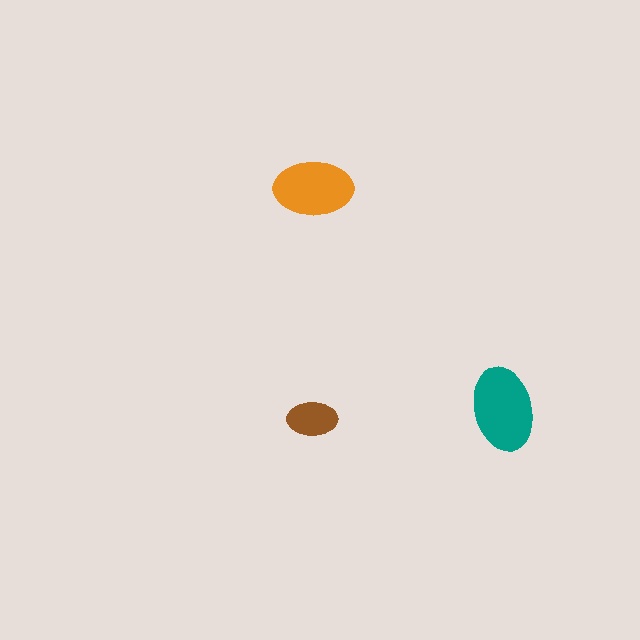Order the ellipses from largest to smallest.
the teal one, the orange one, the brown one.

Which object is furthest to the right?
The teal ellipse is rightmost.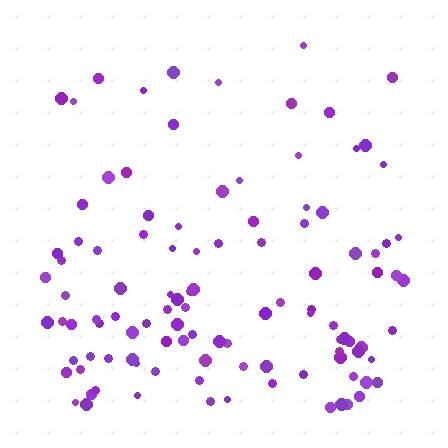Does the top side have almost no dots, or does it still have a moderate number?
Still a moderate number, just noticeably fewer than the bottom.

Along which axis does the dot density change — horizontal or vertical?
Vertical.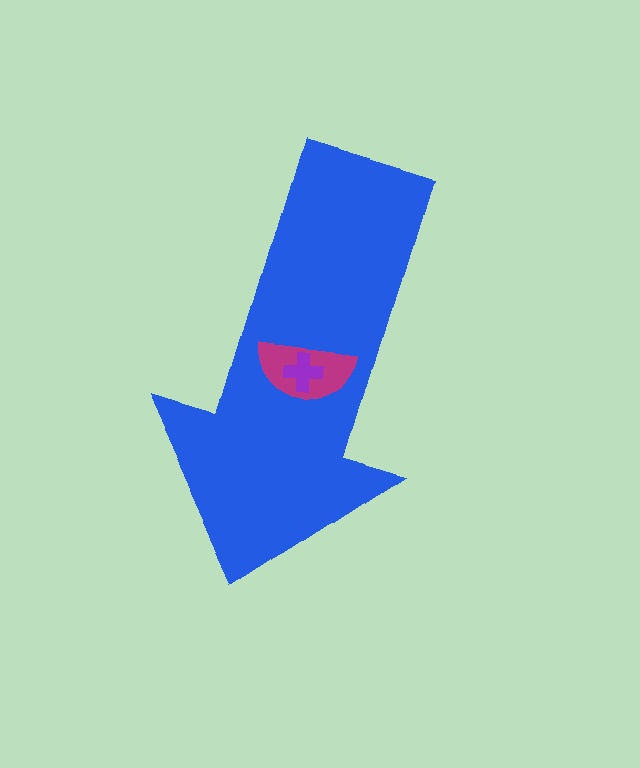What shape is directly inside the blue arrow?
The magenta semicircle.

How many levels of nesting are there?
3.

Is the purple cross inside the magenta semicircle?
Yes.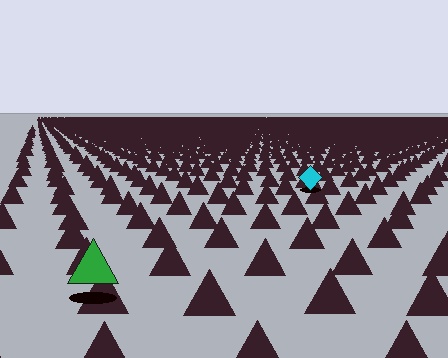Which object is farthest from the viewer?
The cyan diamond is farthest from the viewer. It appears smaller and the ground texture around it is denser.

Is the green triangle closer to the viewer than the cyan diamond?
Yes. The green triangle is closer — you can tell from the texture gradient: the ground texture is coarser near it.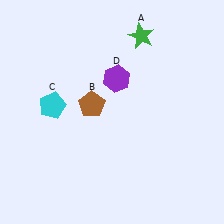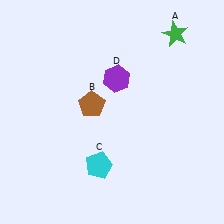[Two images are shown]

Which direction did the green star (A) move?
The green star (A) moved right.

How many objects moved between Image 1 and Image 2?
2 objects moved between the two images.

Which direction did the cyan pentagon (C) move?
The cyan pentagon (C) moved down.